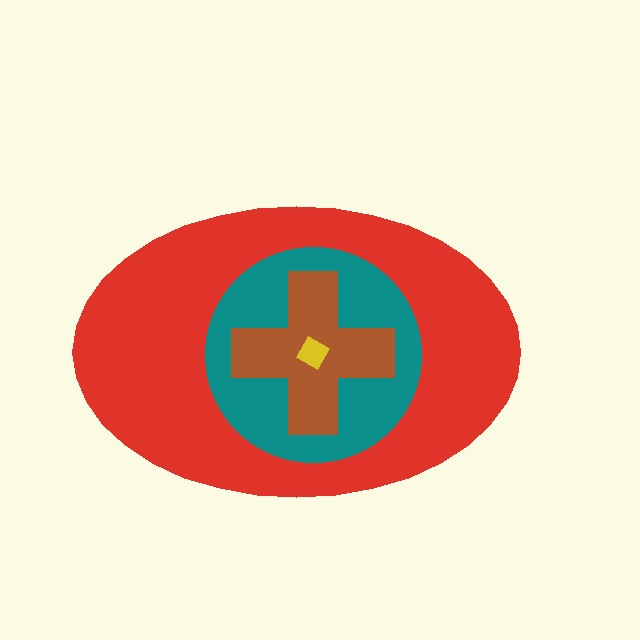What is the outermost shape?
The red ellipse.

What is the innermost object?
The yellow diamond.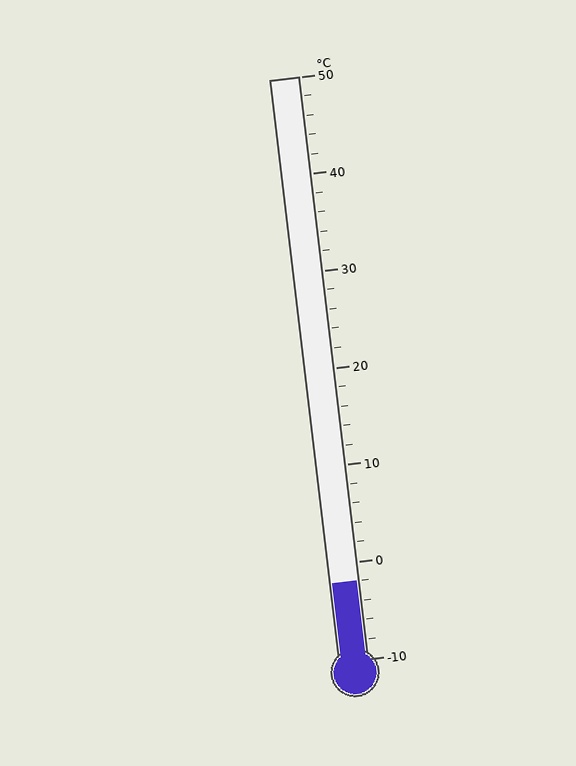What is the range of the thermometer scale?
The thermometer scale ranges from -10°C to 50°C.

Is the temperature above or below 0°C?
The temperature is below 0°C.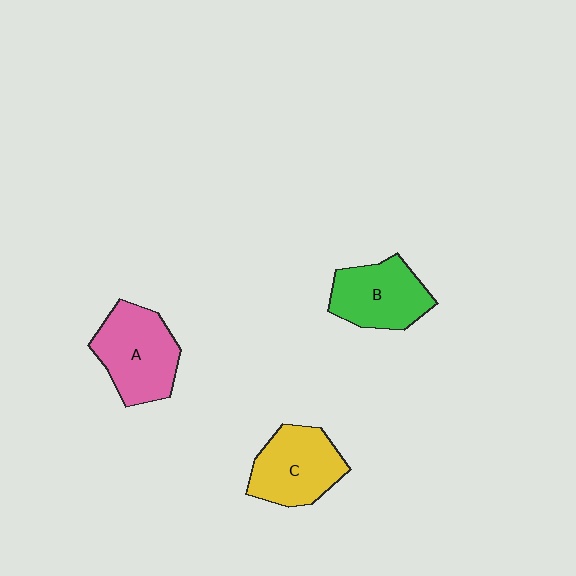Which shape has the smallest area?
Shape B (green).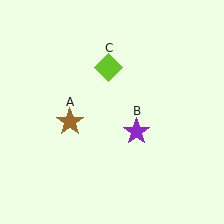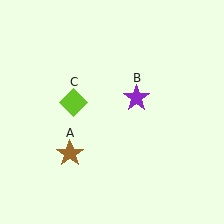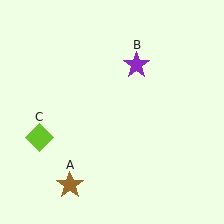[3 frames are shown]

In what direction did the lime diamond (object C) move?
The lime diamond (object C) moved down and to the left.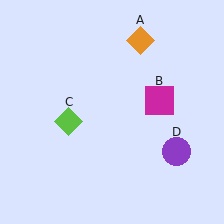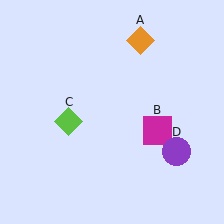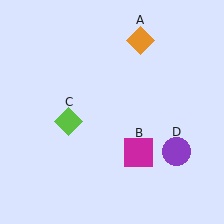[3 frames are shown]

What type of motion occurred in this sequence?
The magenta square (object B) rotated clockwise around the center of the scene.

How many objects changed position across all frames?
1 object changed position: magenta square (object B).